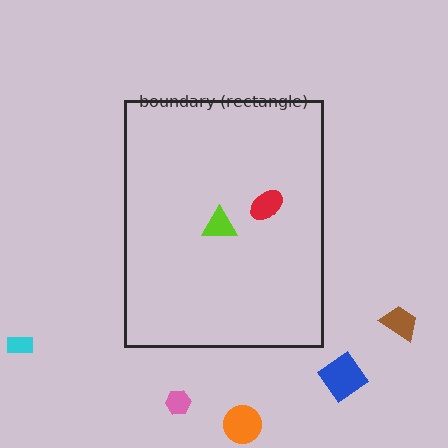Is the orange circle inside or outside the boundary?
Outside.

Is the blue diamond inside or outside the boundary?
Outside.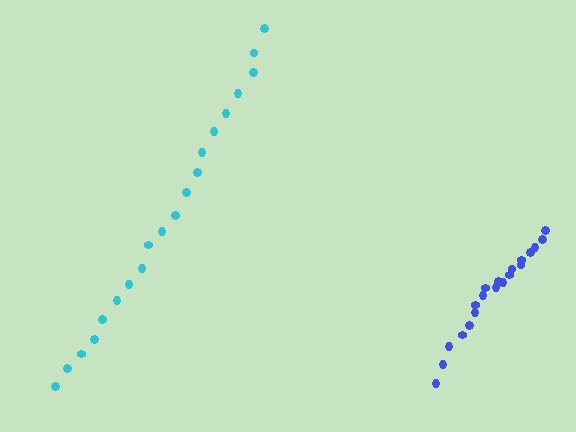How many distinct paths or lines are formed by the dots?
There are 2 distinct paths.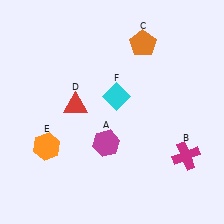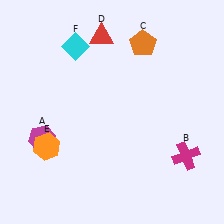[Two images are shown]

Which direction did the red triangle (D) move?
The red triangle (D) moved up.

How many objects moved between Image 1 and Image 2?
3 objects moved between the two images.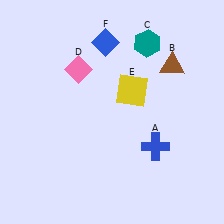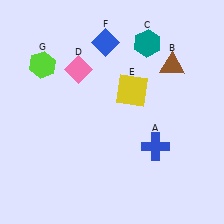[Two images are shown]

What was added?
A lime hexagon (G) was added in Image 2.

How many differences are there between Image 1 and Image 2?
There is 1 difference between the two images.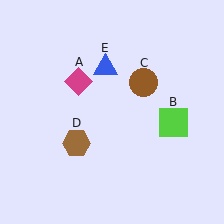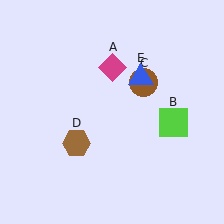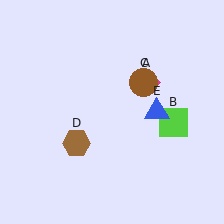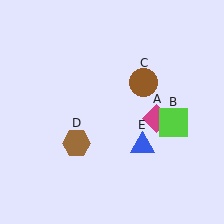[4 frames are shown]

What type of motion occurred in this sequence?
The magenta diamond (object A), blue triangle (object E) rotated clockwise around the center of the scene.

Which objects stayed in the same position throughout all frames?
Lime square (object B) and brown circle (object C) and brown hexagon (object D) remained stationary.